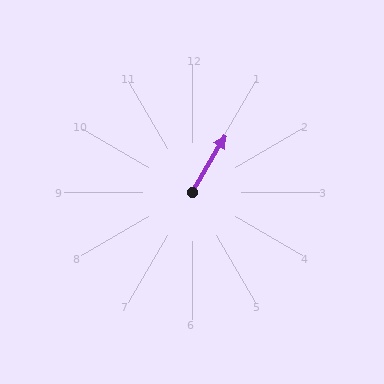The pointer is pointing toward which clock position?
Roughly 1 o'clock.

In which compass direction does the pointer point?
Northeast.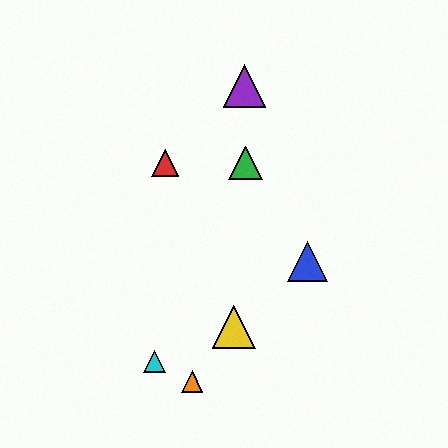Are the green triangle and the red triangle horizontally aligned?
Yes, both are at y≈163.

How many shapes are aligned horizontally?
2 shapes (the red triangle, the green triangle) are aligned horizontally.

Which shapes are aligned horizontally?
The red triangle, the green triangle are aligned horizontally.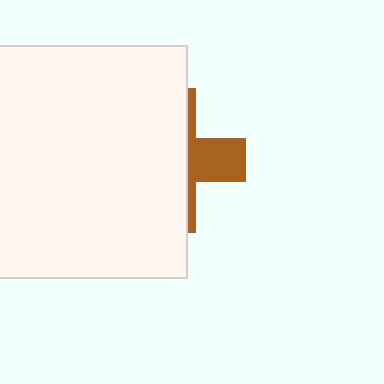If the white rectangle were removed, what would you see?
You would see the complete brown cross.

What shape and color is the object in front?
The object in front is a white rectangle.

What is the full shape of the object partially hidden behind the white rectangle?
The partially hidden object is a brown cross.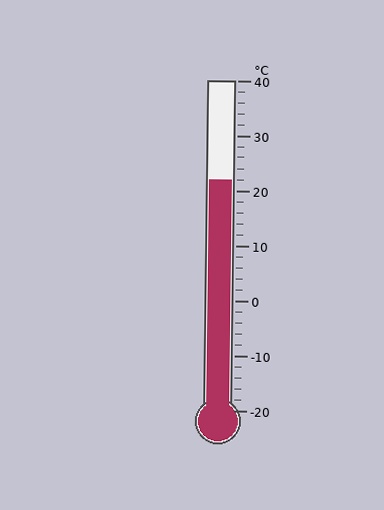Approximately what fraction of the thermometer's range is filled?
The thermometer is filled to approximately 70% of its range.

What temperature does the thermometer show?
The thermometer shows approximately 22°C.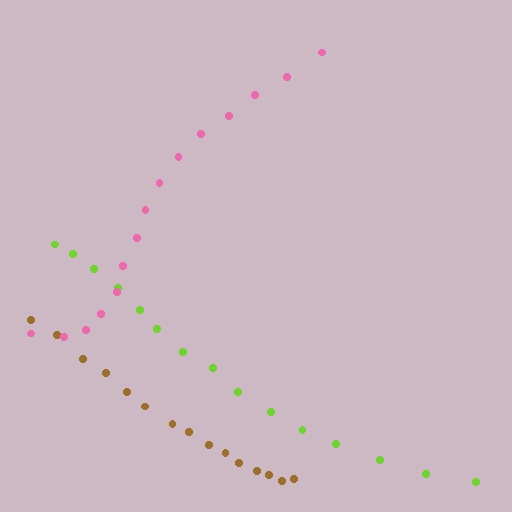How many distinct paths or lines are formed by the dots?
There are 3 distinct paths.